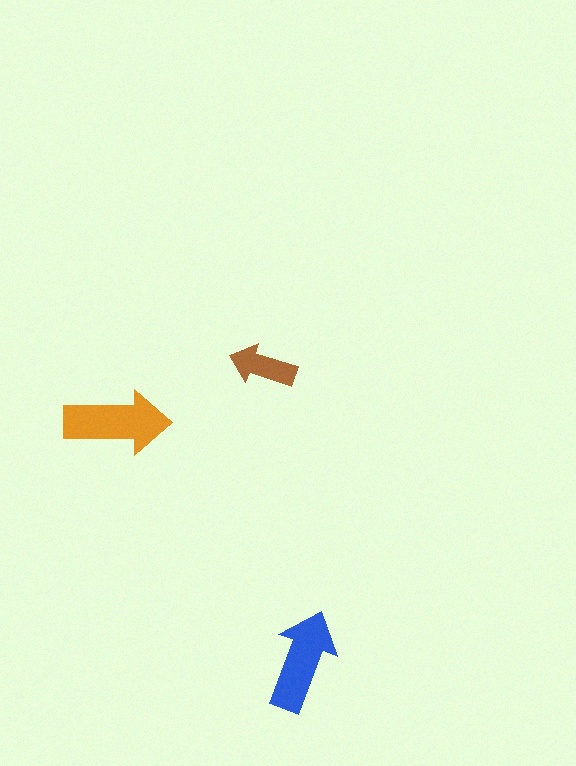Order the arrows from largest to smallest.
the orange one, the blue one, the brown one.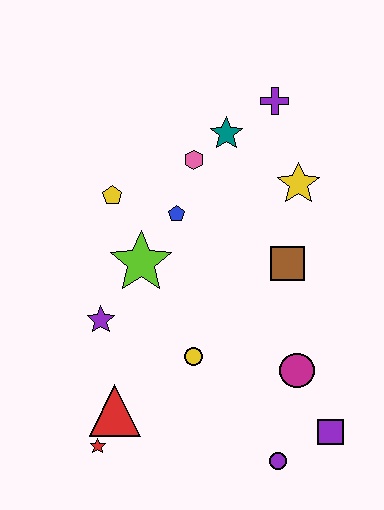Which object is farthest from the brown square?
The red star is farthest from the brown square.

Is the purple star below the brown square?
Yes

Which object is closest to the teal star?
The pink hexagon is closest to the teal star.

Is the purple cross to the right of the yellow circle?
Yes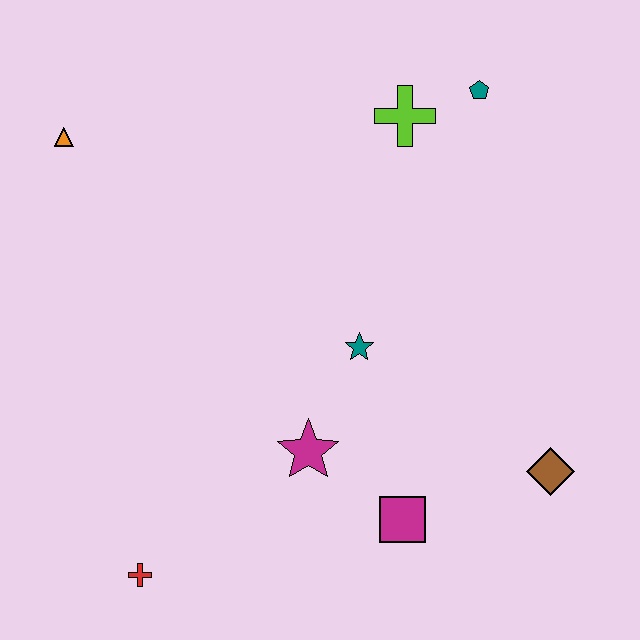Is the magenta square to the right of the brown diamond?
No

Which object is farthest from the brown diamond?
The orange triangle is farthest from the brown diamond.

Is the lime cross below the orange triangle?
No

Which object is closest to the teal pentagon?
The lime cross is closest to the teal pentagon.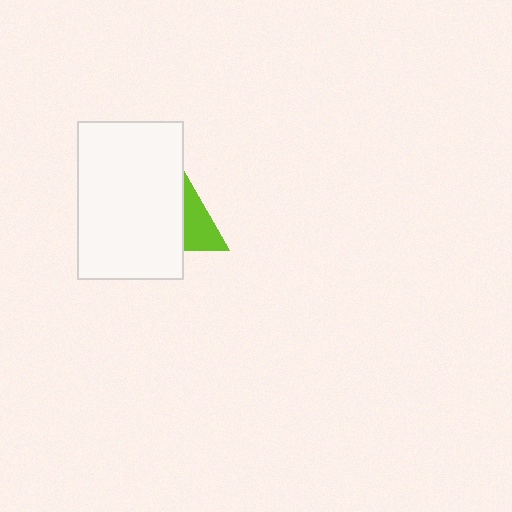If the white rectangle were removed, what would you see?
You would see the complete lime triangle.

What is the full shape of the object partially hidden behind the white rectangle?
The partially hidden object is a lime triangle.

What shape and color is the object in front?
The object in front is a white rectangle.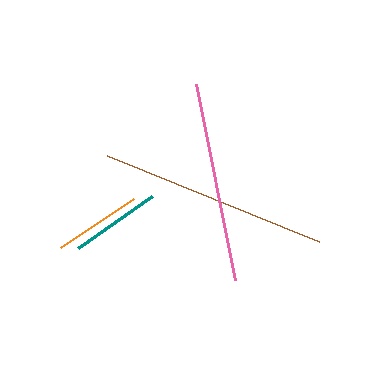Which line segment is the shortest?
The orange line is the shortest at approximately 87 pixels.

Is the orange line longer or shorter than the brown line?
The brown line is longer than the orange line.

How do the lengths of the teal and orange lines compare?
The teal and orange lines are approximately the same length.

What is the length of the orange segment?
The orange segment is approximately 87 pixels long.